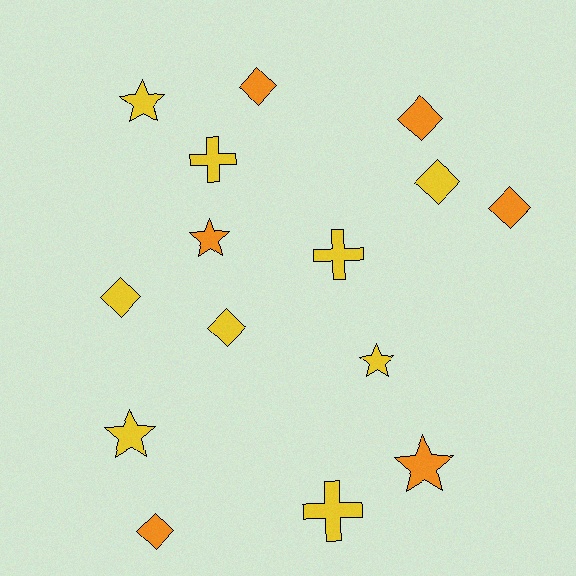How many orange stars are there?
There are 2 orange stars.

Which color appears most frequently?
Yellow, with 9 objects.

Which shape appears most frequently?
Diamond, with 7 objects.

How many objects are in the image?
There are 15 objects.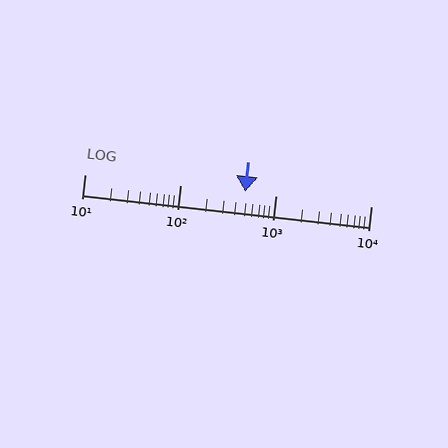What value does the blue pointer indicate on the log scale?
The pointer indicates approximately 480.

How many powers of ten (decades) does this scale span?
The scale spans 3 decades, from 10 to 10000.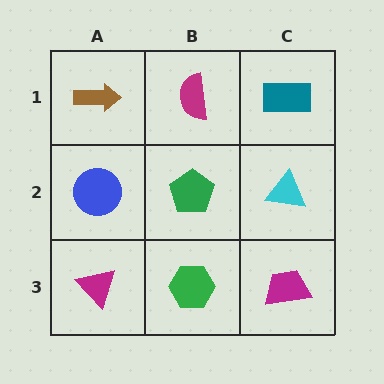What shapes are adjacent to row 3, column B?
A green pentagon (row 2, column B), a magenta triangle (row 3, column A), a magenta trapezoid (row 3, column C).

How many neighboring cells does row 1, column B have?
3.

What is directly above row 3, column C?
A cyan triangle.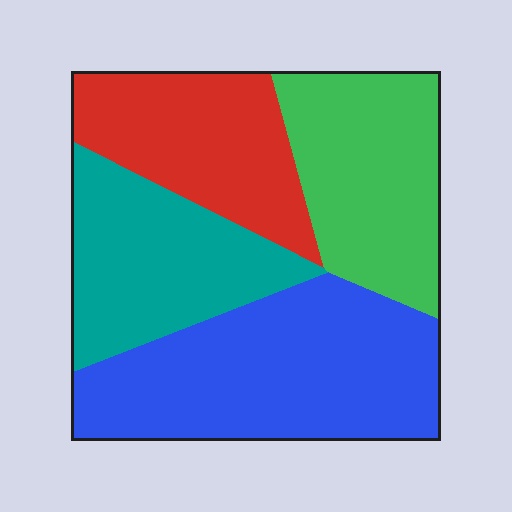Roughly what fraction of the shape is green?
Green takes up about one quarter (1/4) of the shape.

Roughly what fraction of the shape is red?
Red covers roughly 20% of the shape.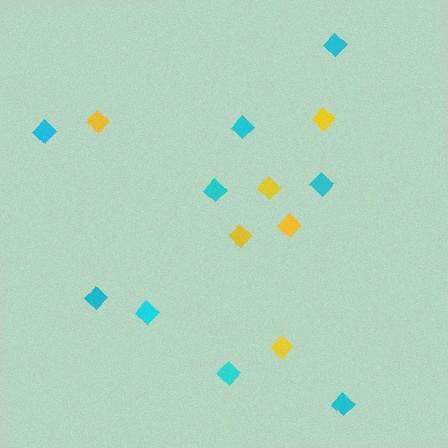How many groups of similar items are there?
There are 2 groups: one group of yellow diamonds (6) and one group of cyan diamonds (9).